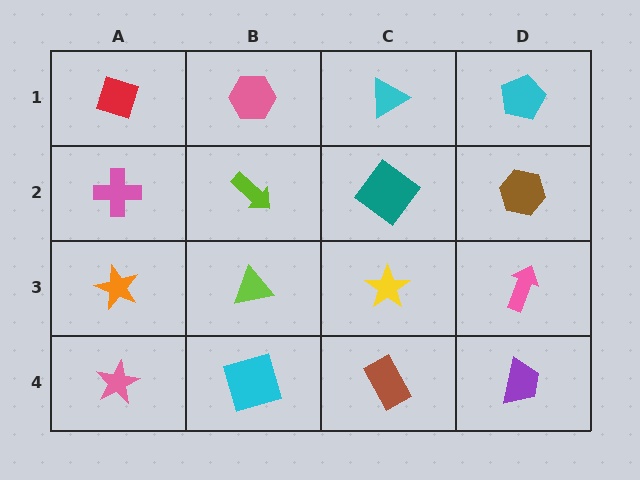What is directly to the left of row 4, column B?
A pink star.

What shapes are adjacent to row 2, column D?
A cyan pentagon (row 1, column D), a pink arrow (row 3, column D), a teal diamond (row 2, column C).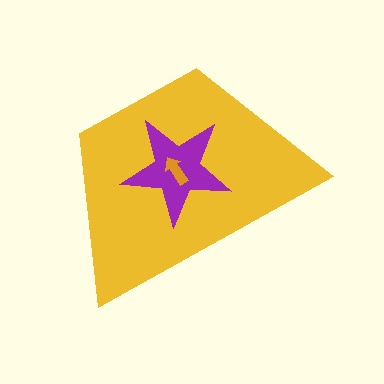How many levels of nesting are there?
3.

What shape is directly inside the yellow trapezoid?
The purple star.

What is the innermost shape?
The orange arrow.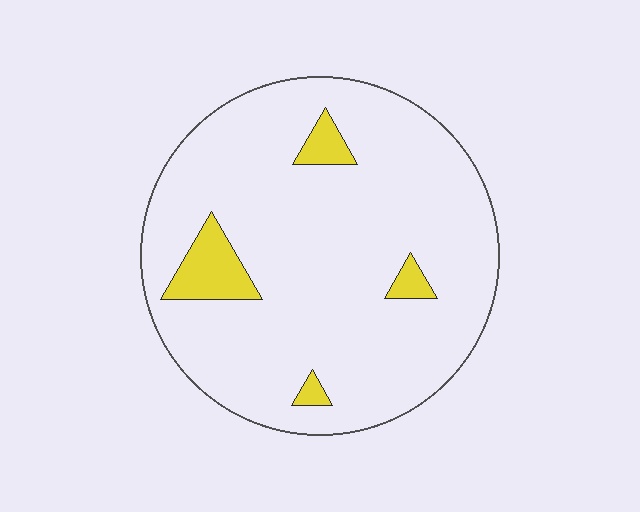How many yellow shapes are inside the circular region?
4.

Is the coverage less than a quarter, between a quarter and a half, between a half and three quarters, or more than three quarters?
Less than a quarter.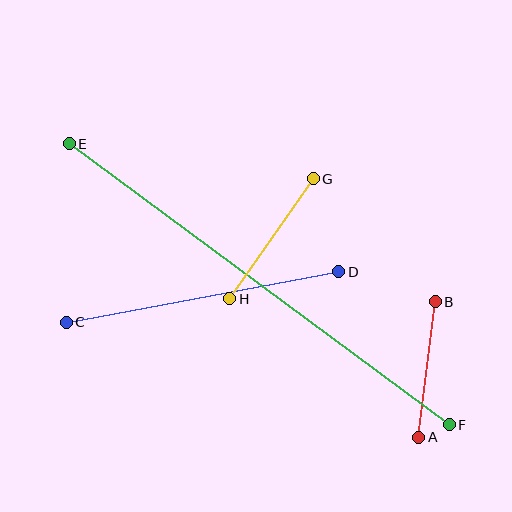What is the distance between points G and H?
The distance is approximately 146 pixels.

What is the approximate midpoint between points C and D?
The midpoint is at approximately (202, 297) pixels.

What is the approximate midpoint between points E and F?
The midpoint is at approximately (259, 284) pixels.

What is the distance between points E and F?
The distance is approximately 473 pixels.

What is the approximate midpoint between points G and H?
The midpoint is at approximately (272, 239) pixels.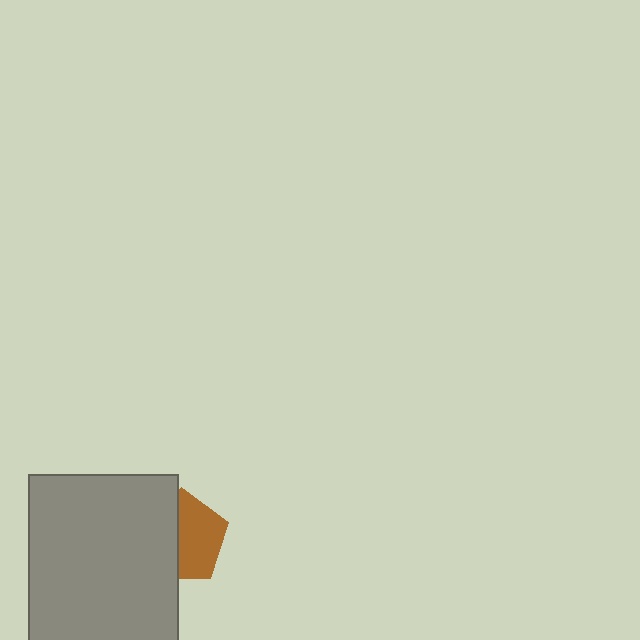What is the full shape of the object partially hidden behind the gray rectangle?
The partially hidden object is a brown pentagon.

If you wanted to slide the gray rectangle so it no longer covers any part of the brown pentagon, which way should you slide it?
Slide it left — that is the most direct way to separate the two shapes.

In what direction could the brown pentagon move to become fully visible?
The brown pentagon could move right. That would shift it out from behind the gray rectangle entirely.